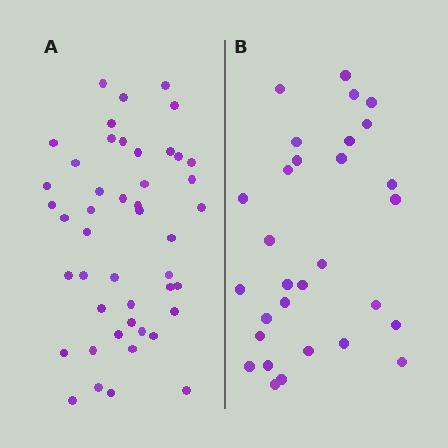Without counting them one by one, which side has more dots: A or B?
Region A (the left region) has more dots.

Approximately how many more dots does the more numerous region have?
Region A has approximately 15 more dots than region B.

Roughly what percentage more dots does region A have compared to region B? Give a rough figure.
About 55% more.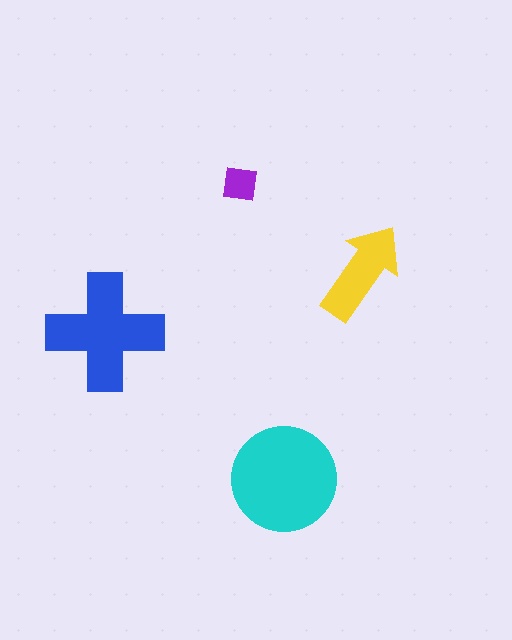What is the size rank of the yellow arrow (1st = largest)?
3rd.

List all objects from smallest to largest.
The purple square, the yellow arrow, the blue cross, the cyan circle.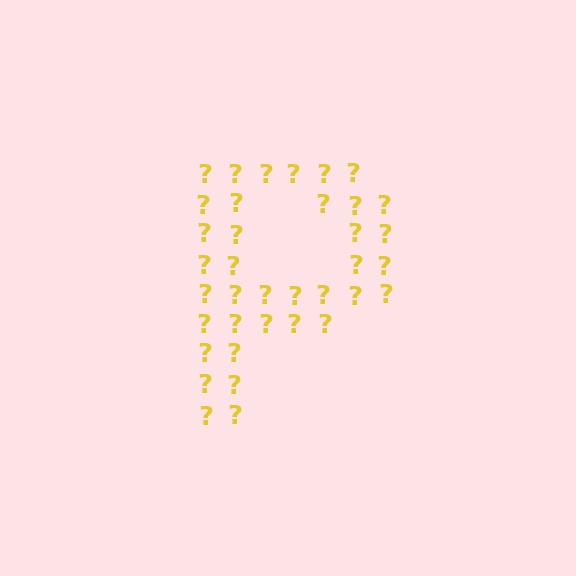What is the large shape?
The large shape is the letter P.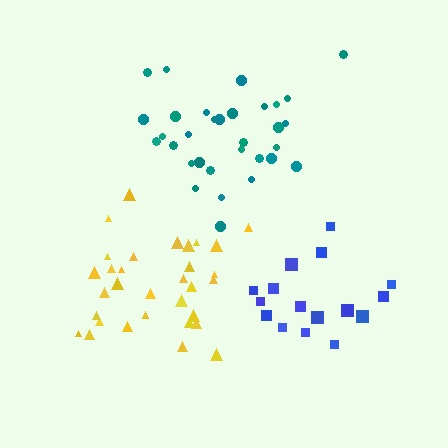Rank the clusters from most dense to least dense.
teal, yellow, blue.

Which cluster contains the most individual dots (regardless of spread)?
Yellow (34).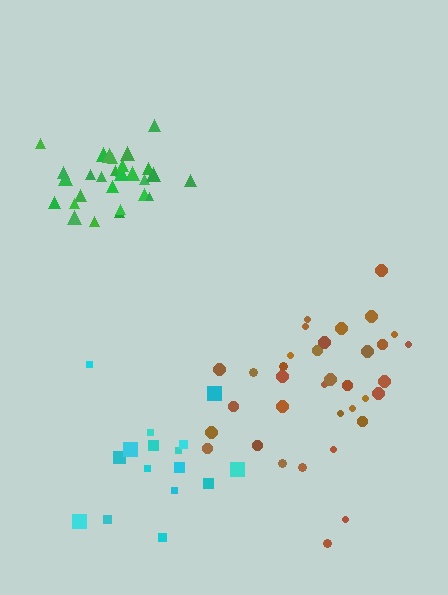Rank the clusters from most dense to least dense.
green, cyan, brown.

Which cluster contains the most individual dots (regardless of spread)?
Brown (35).